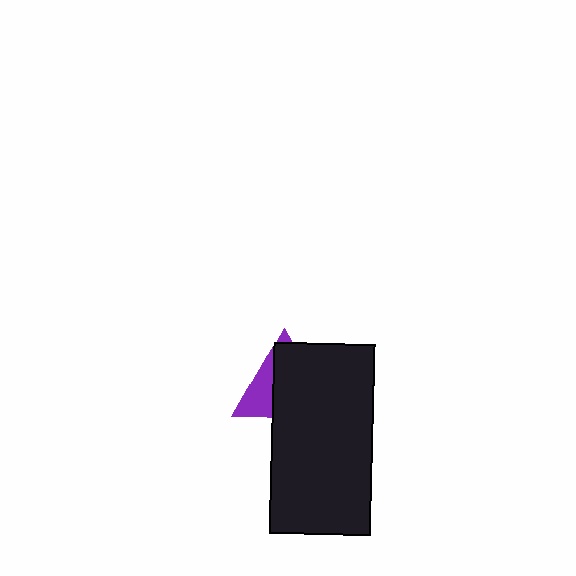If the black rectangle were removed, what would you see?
You would see the complete purple triangle.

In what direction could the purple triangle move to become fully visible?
The purple triangle could move toward the upper-left. That would shift it out from behind the black rectangle entirely.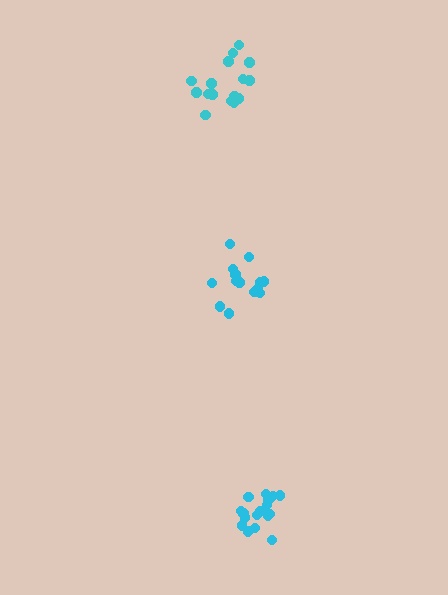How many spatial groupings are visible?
There are 3 spatial groupings.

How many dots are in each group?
Group 1: 17 dots, Group 2: 15 dots, Group 3: 17 dots (49 total).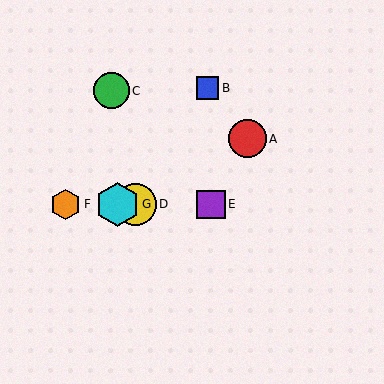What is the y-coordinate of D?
Object D is at y≈204.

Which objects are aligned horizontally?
Objects D, E, F, G are aligned horizontally.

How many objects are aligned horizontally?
4 objects (D, E, F, G) are aligned horizontally.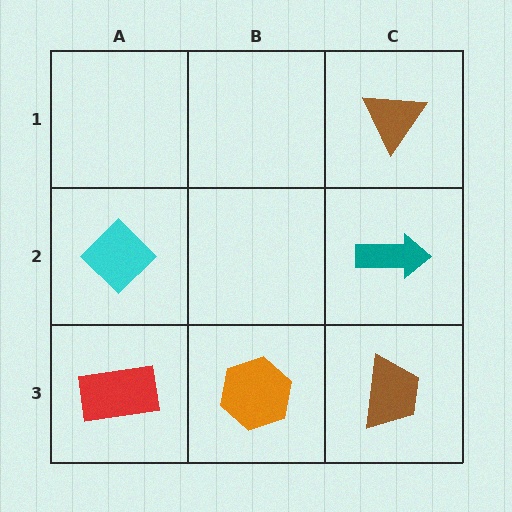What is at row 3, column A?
A red rectangle.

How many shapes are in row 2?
2 shapes.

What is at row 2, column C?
A teal arrow.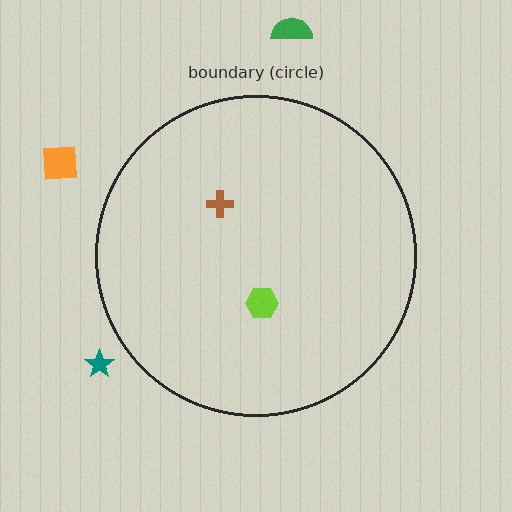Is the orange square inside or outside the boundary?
Outside.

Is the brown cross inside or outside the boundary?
Inside.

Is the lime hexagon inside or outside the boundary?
Inside.